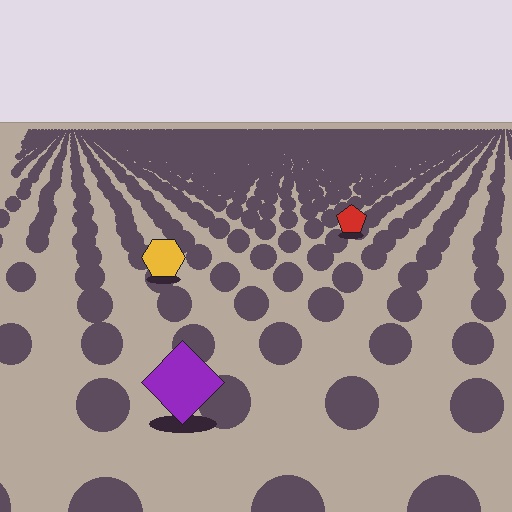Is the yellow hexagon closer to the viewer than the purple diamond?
No. The purple diamond is closer — you can tell from the texture gradient: the ground texture is coarser near it.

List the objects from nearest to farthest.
From nearest to farthest: the purple diamond, the yellow hexagon, the red pentagon.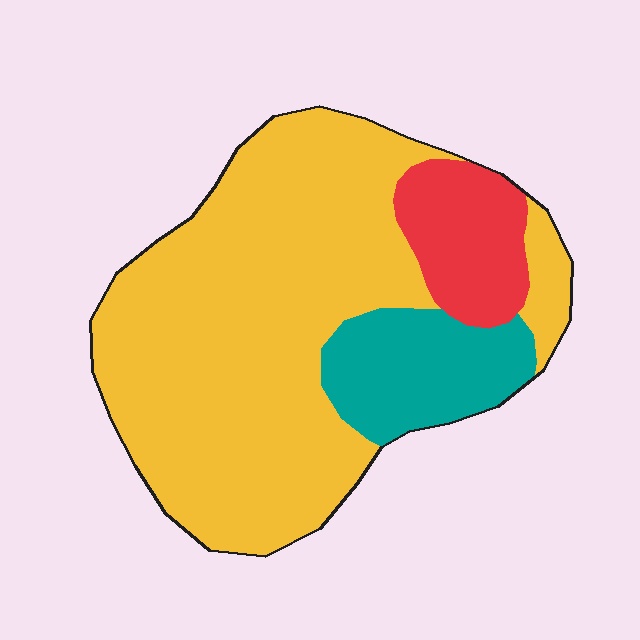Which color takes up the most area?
Yellow, at roughly 70%.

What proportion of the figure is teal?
Teal takes up less than a quarter of the figure.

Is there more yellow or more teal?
Yellow.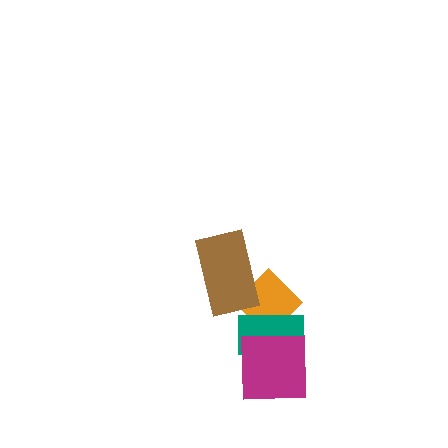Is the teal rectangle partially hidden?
Yes, it is partially covered by another shape.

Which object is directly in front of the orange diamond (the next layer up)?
The teal rectangle is directly in front of the orange diamond.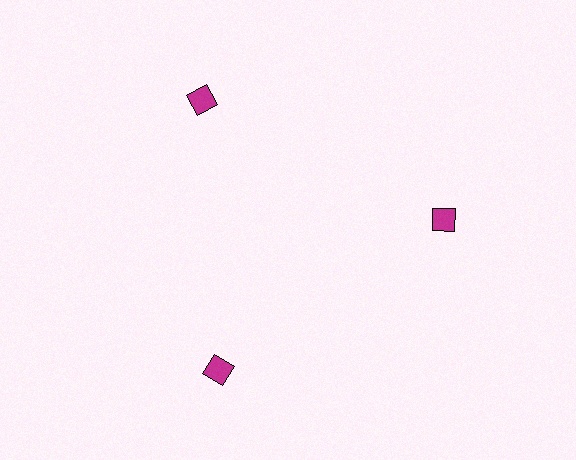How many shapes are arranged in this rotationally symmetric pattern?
There are 3 shapes, arranged in 3 groups of 1.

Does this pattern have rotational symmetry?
Yes, this pattern has 3-fold rotational symmetry. It looks the same after rotating 120 degrees around the center.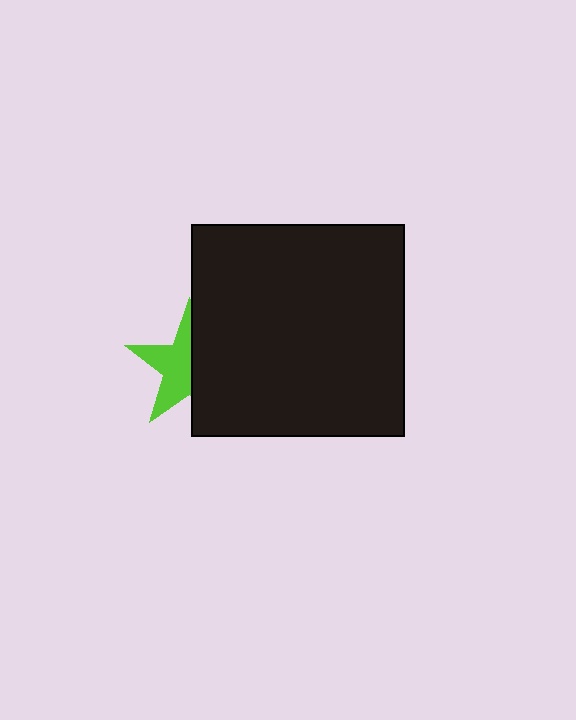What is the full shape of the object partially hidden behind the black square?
The partially hidden object is a lime star.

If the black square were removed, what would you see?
You would see the complete lime star.